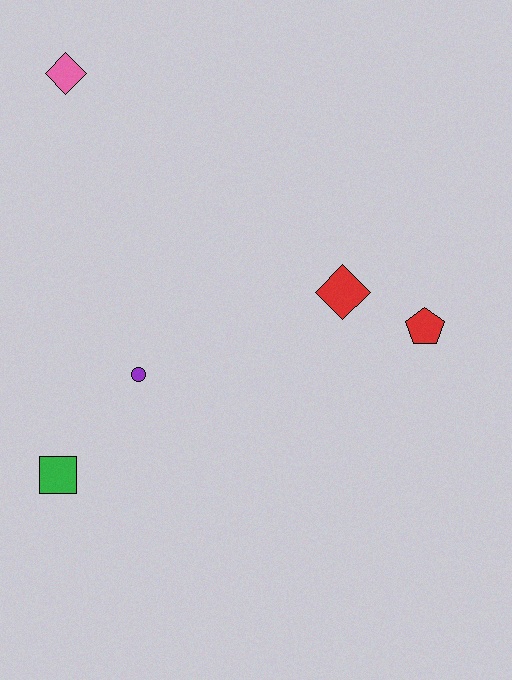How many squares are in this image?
There is 1 square.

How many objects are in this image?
There are 5 objects.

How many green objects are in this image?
There is 1 green object.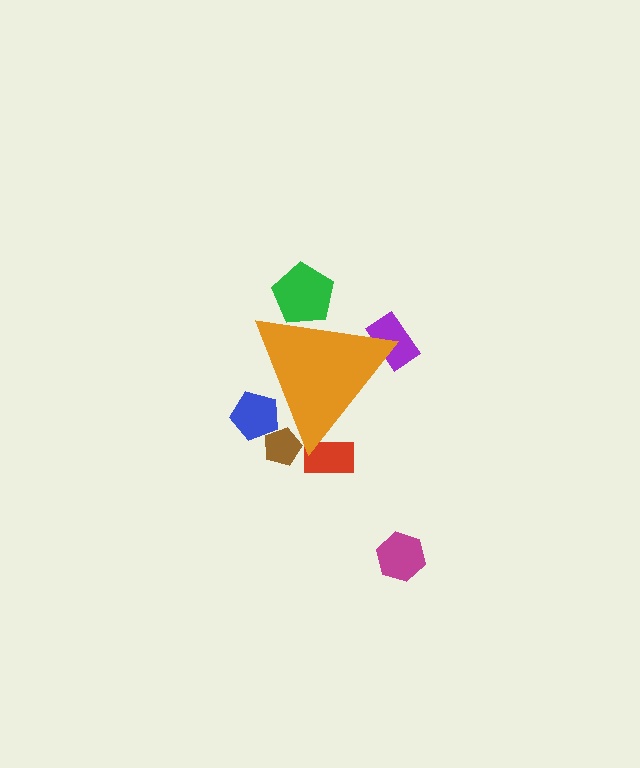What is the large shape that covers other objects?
An orange triangle.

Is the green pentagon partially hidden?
Yes, the green pentagon is partially hidden behind the orange triangle.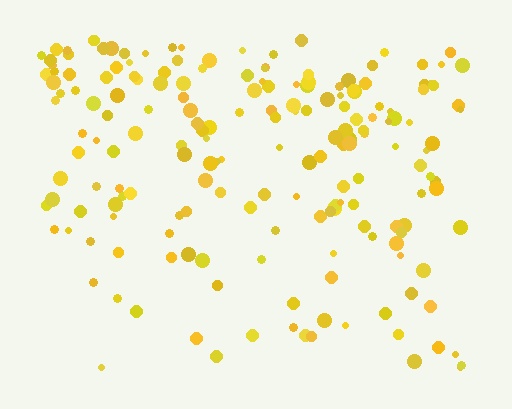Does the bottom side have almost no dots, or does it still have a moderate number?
Still a moderate number, just noticeably fewer than the top.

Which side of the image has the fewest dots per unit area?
The bottom.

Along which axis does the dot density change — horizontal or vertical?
Vertical.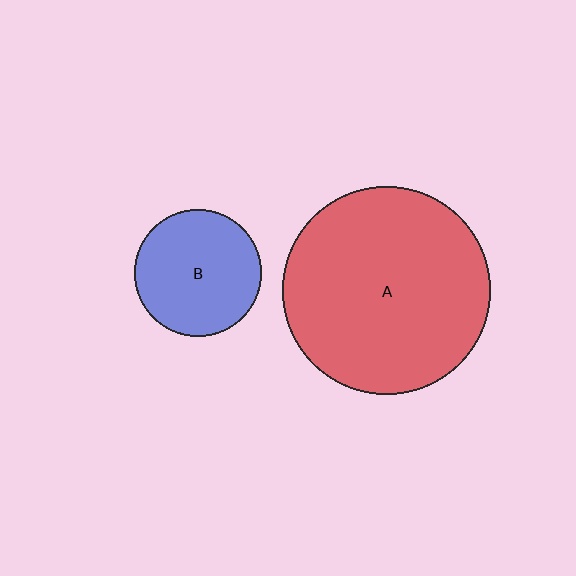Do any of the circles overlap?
No, none of the circles overlap.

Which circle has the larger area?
Circle A (red).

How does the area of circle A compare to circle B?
Approximately 2.7 times.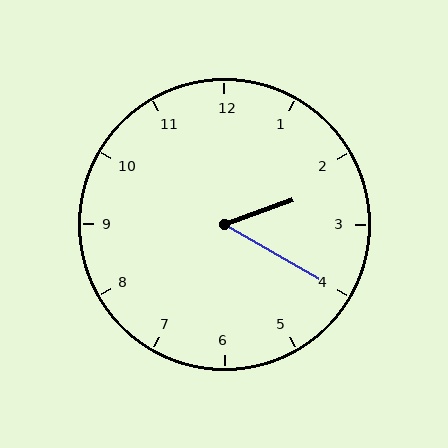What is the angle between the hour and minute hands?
Approximately 50 degrees.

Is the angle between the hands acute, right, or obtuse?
It is acute.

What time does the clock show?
2:20.